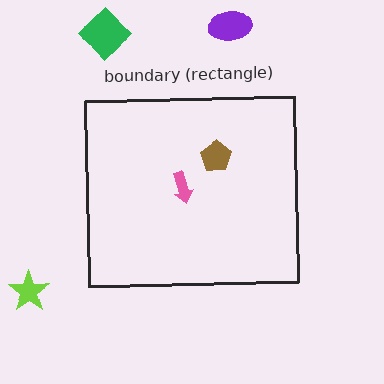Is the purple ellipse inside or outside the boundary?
Outside.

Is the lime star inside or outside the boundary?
Outside.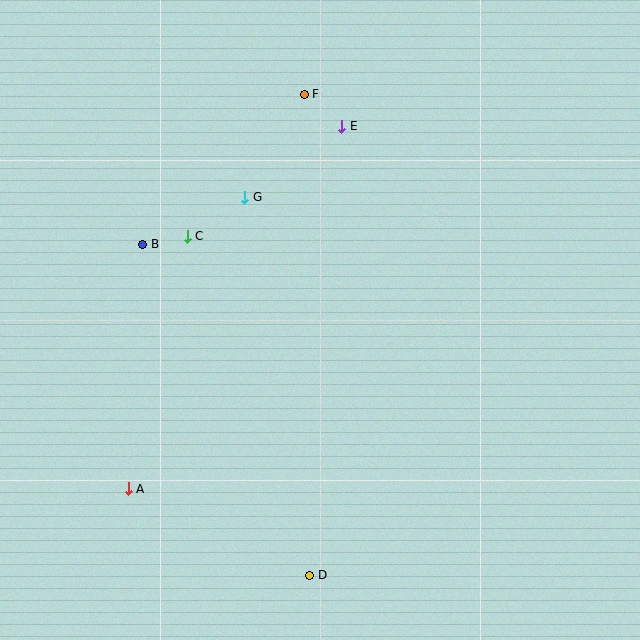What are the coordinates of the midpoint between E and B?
The midpoint between E and B is at (242, 185).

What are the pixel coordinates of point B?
Point B is at (143, 244).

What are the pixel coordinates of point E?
Point E is at (342, 126).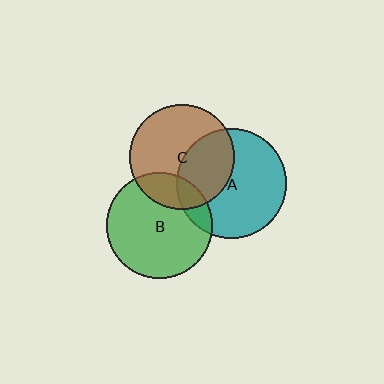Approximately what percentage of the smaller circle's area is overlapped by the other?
Approximately 40%.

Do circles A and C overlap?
Yes.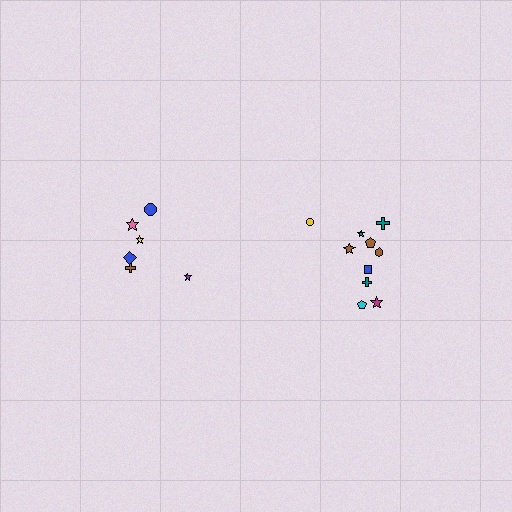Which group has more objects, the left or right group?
The right group.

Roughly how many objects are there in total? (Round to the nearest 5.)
Roughly 15 objects in total.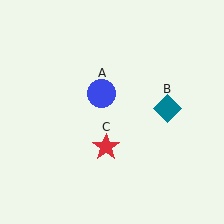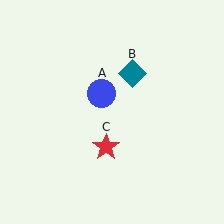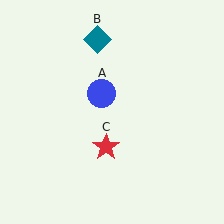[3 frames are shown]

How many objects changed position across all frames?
1 object changed position: teal diamond (object B).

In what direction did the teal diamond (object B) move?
The teal diamond (object B) moved up and to the left.